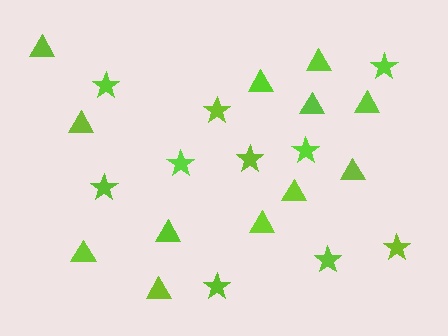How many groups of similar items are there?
There are 2 groups: one group of triangles (12) and one group of stars (10).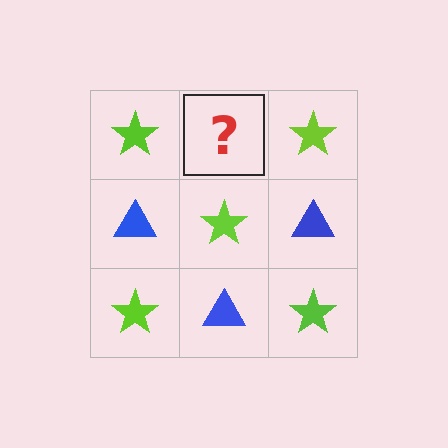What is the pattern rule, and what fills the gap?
The rule is that it alternates lime star and blue triangle in a checkerboard pattern. The gap should be filled with a blue triangle.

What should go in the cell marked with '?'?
The missing cell should contain a blue triangle.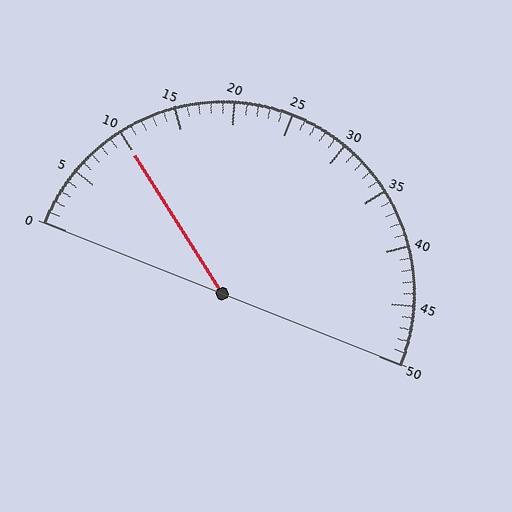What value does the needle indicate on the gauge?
The needle indicates approximately 10.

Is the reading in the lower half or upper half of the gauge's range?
The reading is in the lower half of the range (0 to 50).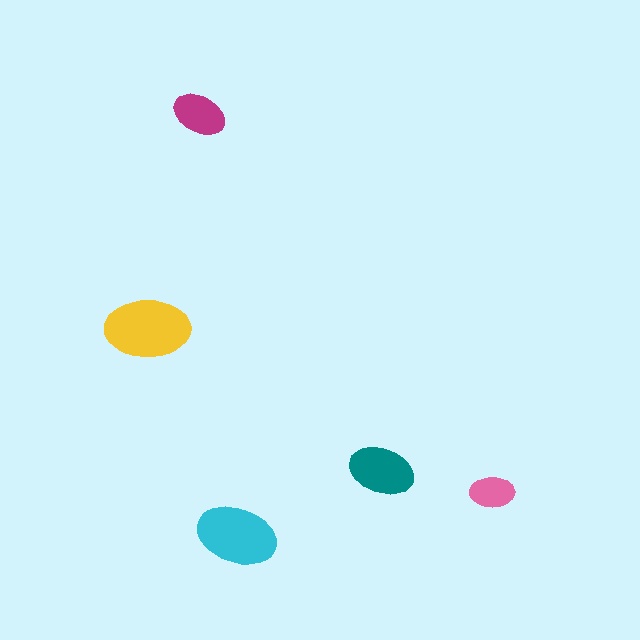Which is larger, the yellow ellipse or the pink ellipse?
The yellow one.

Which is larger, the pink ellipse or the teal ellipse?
The teal one.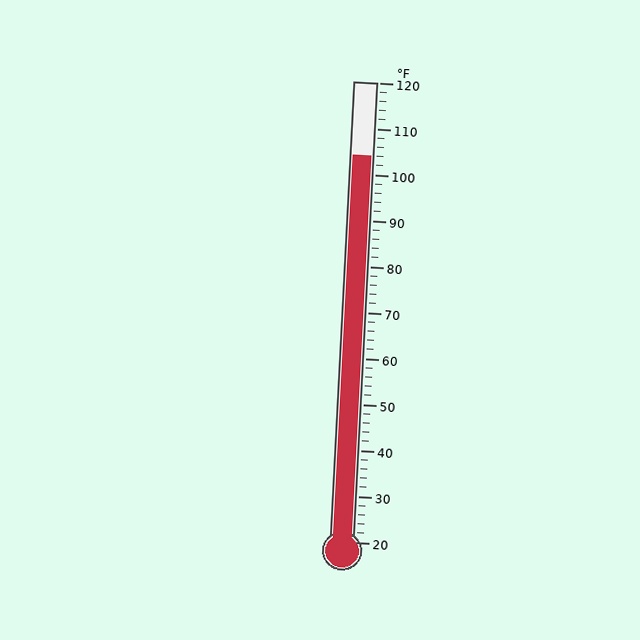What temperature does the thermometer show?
The thermometer shows approximately 104°F.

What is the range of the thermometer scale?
The thermometer scale ranges from 20°F to 120°F.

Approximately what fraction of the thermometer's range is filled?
The thermometer is filled to approximately 85% of its range.